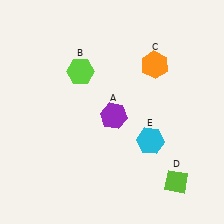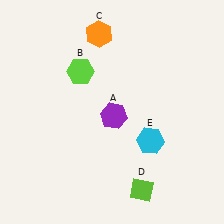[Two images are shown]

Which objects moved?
The objects that moved are: the orange hexagon (C), the lime diamond (D).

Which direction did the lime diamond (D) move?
The lime diamond (D) moved left.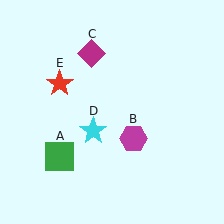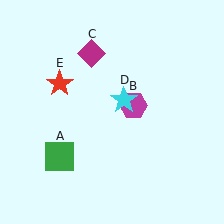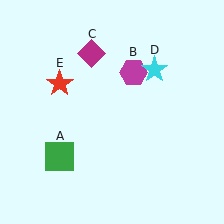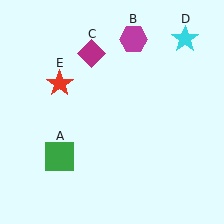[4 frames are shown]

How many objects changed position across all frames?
2 objects changed position: magenta hexagon (object B), cyan star (object D).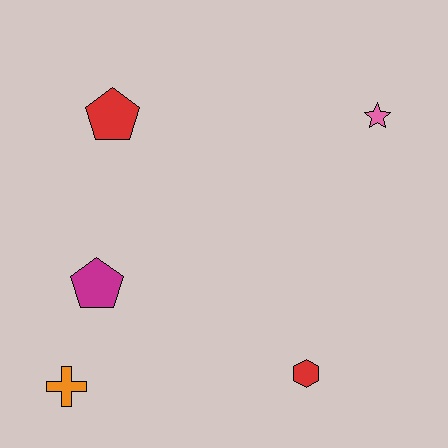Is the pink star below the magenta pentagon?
No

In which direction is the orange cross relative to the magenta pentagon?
The orange cross is below the magenta pentagon.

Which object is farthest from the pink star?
The orange cross is farthest from the pink star.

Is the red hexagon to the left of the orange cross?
No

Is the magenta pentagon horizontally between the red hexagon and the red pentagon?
No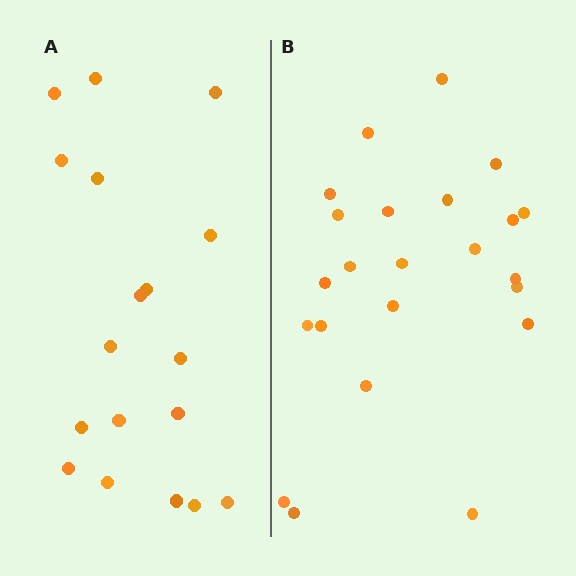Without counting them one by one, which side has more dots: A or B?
Region B (the right region) has more dots.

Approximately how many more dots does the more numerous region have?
Region B has about 5 more dots than region A.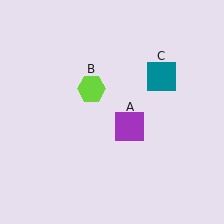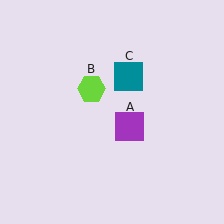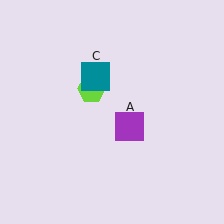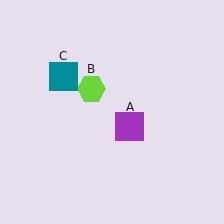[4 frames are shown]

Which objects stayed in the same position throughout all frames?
Purple square (object A) and lime hexagon (object B) remained stationary.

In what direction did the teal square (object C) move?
The teal square (object C) moved left.